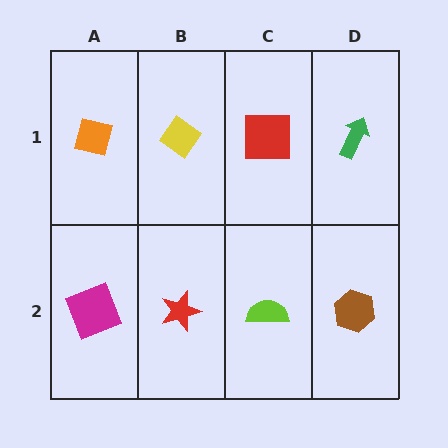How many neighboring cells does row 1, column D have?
2.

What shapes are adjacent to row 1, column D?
A brown hexagon (row 2, column D), a red square (row 1, column C).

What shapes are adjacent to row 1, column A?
A magenta square (row 2, column A), a yellow diamond (row 1, column B).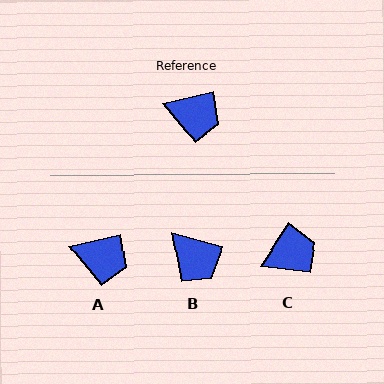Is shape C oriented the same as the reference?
No, it is off by about 44 degrees.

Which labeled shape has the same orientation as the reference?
A.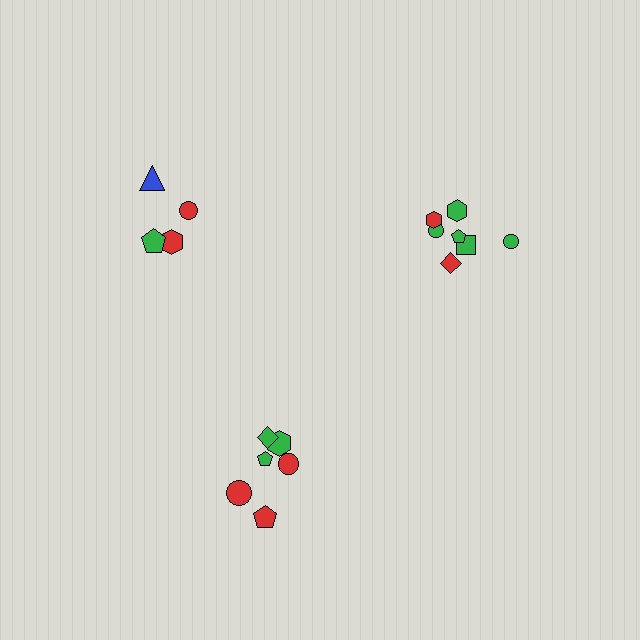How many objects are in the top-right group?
There are 7 objects.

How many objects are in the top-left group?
There are 4 objects.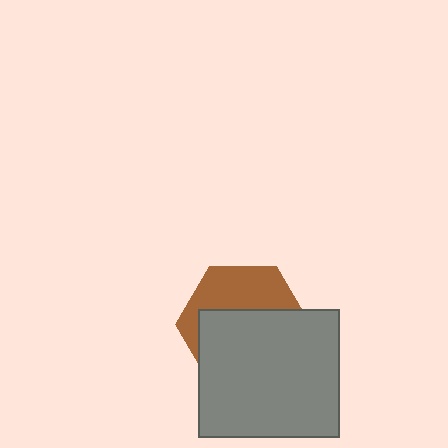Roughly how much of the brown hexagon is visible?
A small part of it is visible (roughly 40%).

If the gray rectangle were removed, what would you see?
You would see the complete brown hexagon.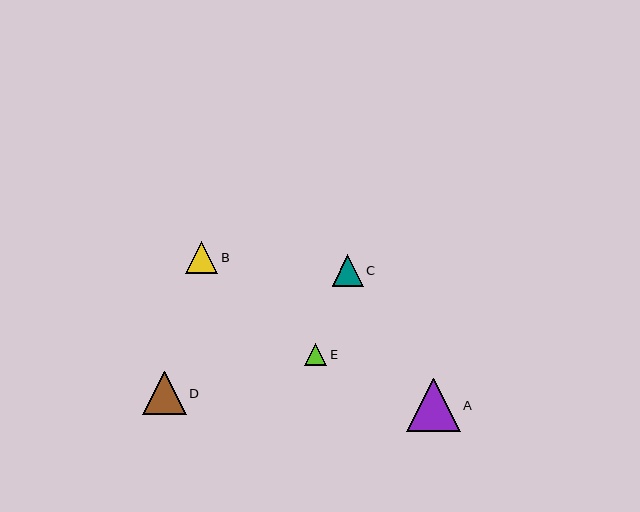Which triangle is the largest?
Triangle A is the largest with a size of approximately 53 pixels.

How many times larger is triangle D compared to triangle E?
Triangle D is approximately 1.9 times the size of triangle E.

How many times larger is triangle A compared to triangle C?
Triangle A is approximately 1.7 times the size of triangle C.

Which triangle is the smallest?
Triangle E is the smallest with a size of approximately 23 pixels.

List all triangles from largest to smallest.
From largest to smallest: A, D, B, C, E.